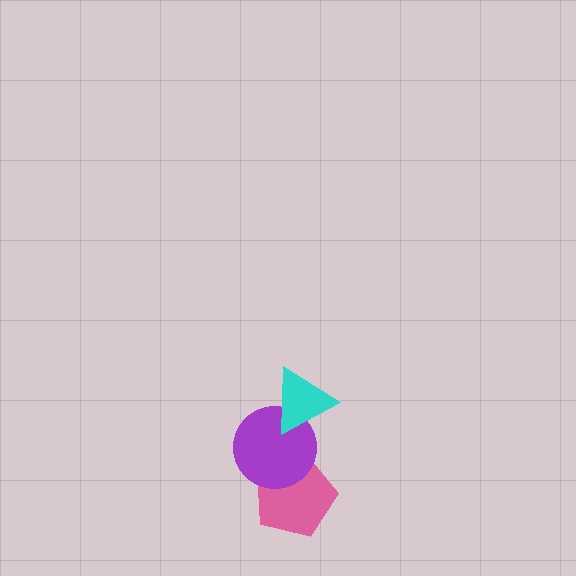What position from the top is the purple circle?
The purple circle is 2nd from the top.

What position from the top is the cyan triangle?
The cyan triangle is 1st from the top.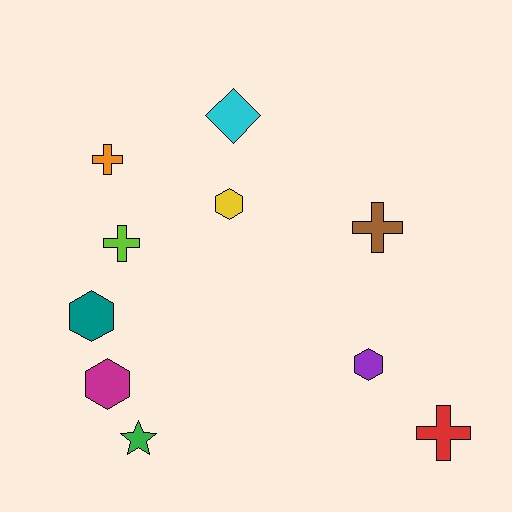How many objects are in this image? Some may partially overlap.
There are 10 objects.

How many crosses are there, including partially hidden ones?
There are 4 crosses.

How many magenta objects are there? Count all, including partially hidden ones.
There is 1 magenta object.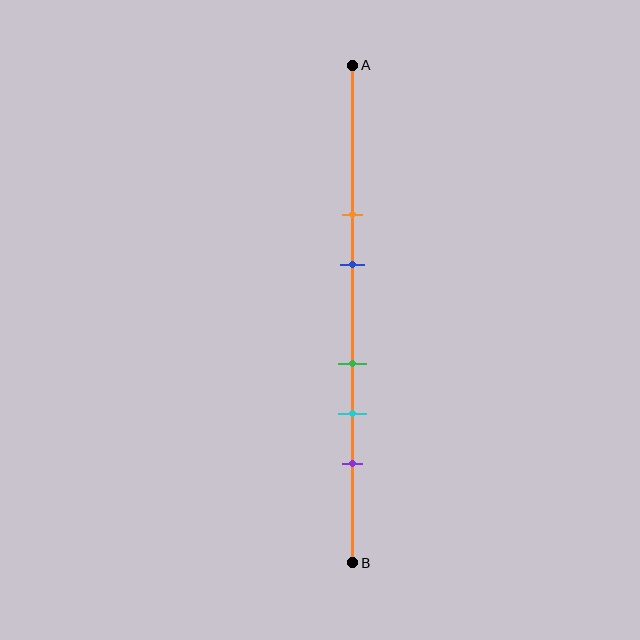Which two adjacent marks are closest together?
The green and cyan marks are the closest adjacent pair.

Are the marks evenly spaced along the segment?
No, the marks are not evenly spaced.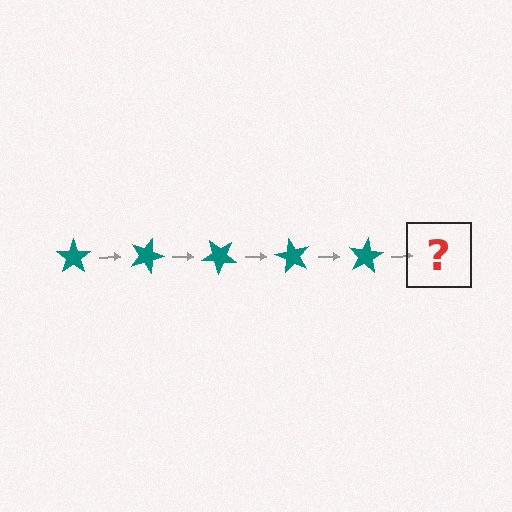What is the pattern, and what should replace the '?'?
The pattern is that the star rotates 20 degrees each step. The '?' should be a teal star rotated 100 degrees.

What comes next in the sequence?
The next element should be a teal star rotated 100 degrees.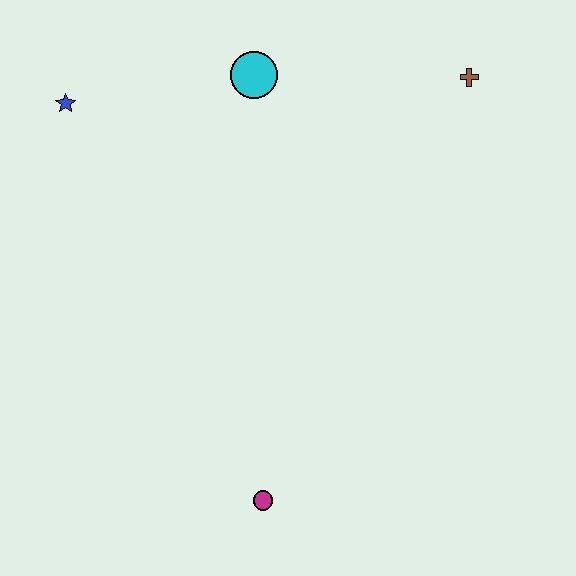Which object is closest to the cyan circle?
The blue star is closest to the cyan circle.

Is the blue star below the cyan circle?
Yes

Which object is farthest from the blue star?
The magenta circle is farthest from the blue star.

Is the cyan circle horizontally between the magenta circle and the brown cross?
No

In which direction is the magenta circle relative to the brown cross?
The magenta circle is below the brown cross.